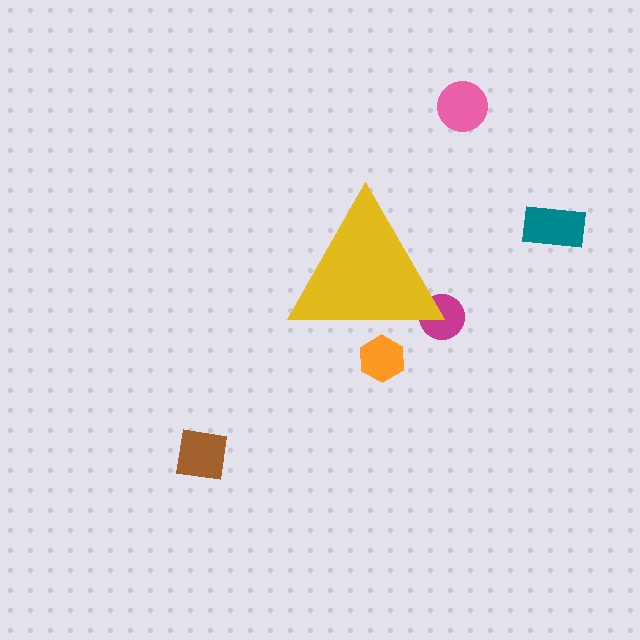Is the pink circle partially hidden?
No, the pink circle is fully visible.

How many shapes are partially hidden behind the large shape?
2 shapes are partially hidden.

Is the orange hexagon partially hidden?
Yes, the orange hexagon is partially hidden behind the yellow triangle.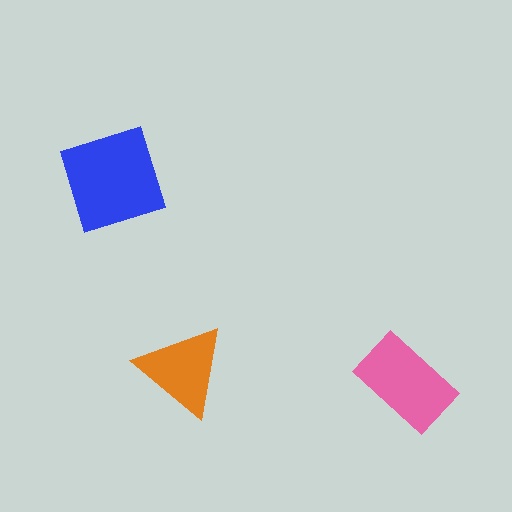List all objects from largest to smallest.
The blue diamond, the pink rectangle, the orange triangle.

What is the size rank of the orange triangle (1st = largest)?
3rd.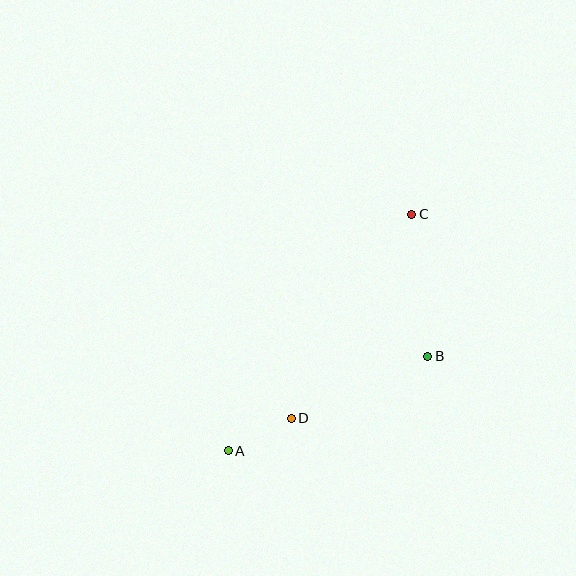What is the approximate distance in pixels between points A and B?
The distance between A and B is approximately 221 pixels.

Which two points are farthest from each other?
Points A and C are farthest from each other.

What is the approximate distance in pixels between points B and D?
The distance between B and D is approximately 150 pixels.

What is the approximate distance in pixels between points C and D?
The distance between C and D is approximately 237 pixels.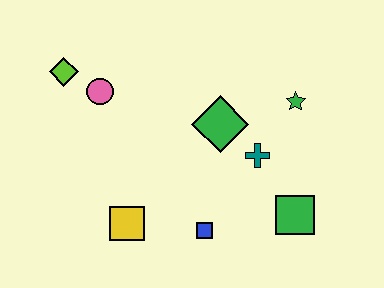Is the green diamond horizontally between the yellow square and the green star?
Yes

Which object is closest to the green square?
The teal cross is closest to the green square.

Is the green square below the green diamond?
Yes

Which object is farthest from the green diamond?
The lime diamond is farthest from the green diamond.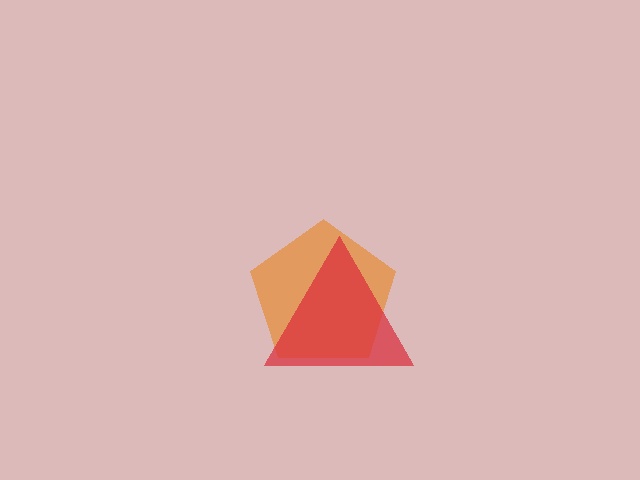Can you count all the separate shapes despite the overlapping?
Yes, there are 2 separate shapes.